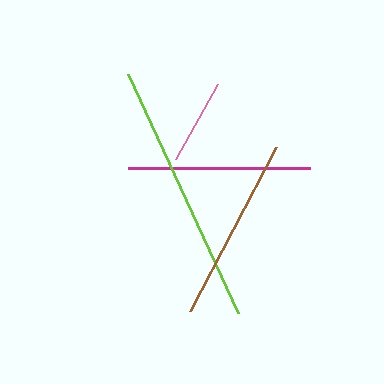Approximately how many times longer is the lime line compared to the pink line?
The lime line is approximately 3.0 times the length of the pink line.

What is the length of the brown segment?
The brown segment is approximately 185 pixels long.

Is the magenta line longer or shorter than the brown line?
The brown line is longer than the magenta line.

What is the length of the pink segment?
The pink segment is approximately 86 pixels long.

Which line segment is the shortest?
The pink line is the shortest at approximately 86 pixels.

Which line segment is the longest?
The lime line is the longest at approximately 263 pixels.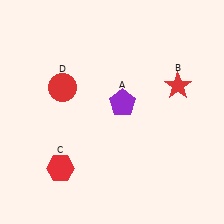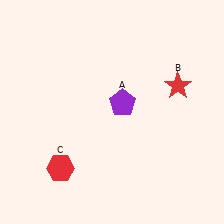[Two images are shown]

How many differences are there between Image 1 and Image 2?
There is 1 difference between the two images.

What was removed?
The red circle (D) was removed in Image 2.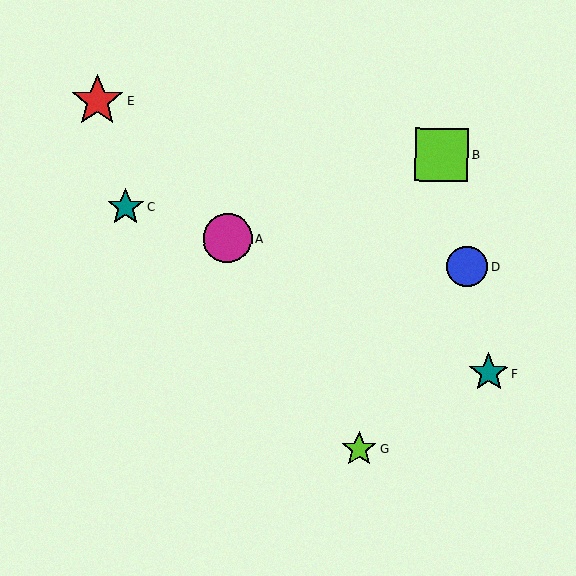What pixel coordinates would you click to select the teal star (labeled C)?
Click at (126, 207) to select the teal star C.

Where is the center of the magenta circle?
The center of the magenta circle is at (227, 238).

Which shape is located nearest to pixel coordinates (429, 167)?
The lime square (labeled B) at (442, 155) is nearest to that location.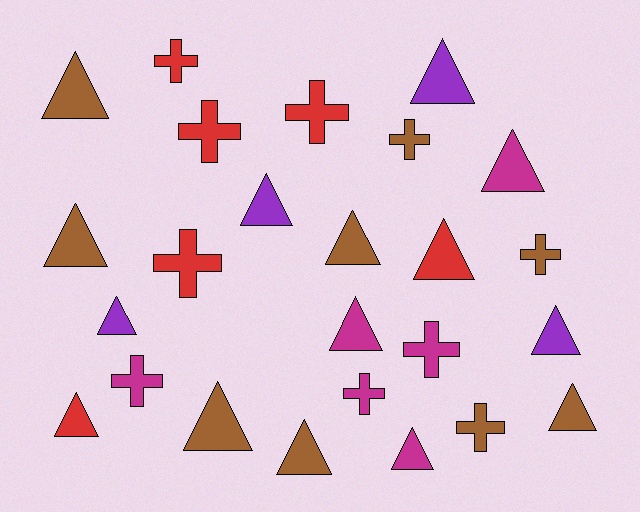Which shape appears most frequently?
Triangle, with 15 objects.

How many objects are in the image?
There are 25 objects.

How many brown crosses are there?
There are 3 brown crosses.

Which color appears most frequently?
Brown, with 9 objects.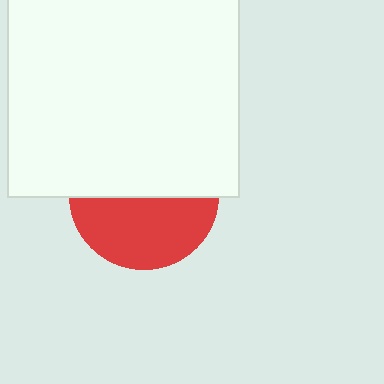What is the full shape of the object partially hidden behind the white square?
The partially hidden object is a red circle.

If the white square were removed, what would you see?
You would see the complete red circle.